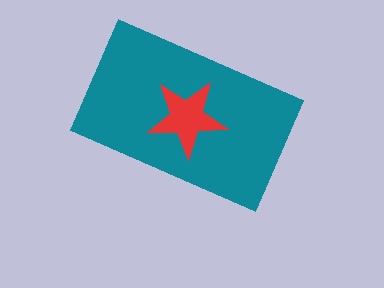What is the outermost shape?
The teal rectangle.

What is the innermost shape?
The red star.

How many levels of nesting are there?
2.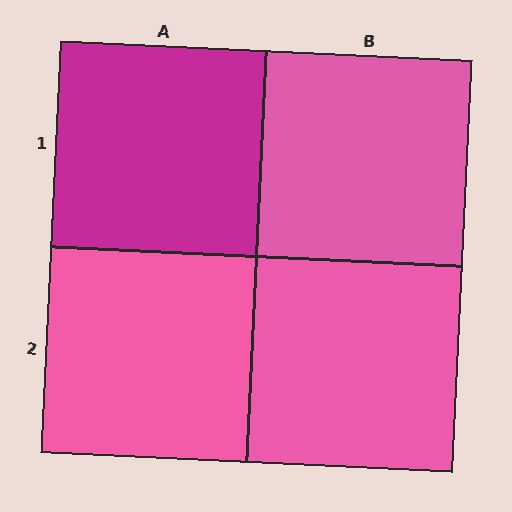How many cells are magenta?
1 cell is magenta.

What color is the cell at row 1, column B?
Pink.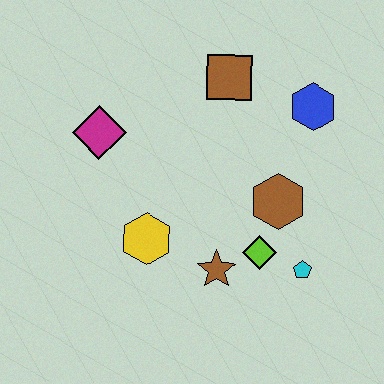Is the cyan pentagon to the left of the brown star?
No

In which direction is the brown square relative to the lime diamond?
The brown square is above the lime diamond.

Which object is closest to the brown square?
The blue hexagon is closest to the brown square.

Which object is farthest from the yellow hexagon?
The blue hexagon is farthest from the yellow hexagon.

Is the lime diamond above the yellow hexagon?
No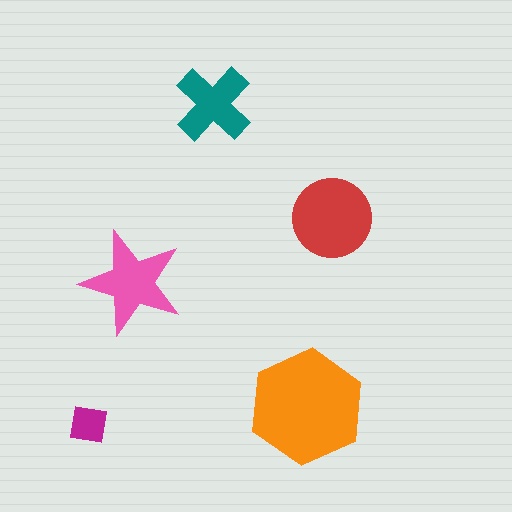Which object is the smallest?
The magenta square.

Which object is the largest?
The orange hexagon.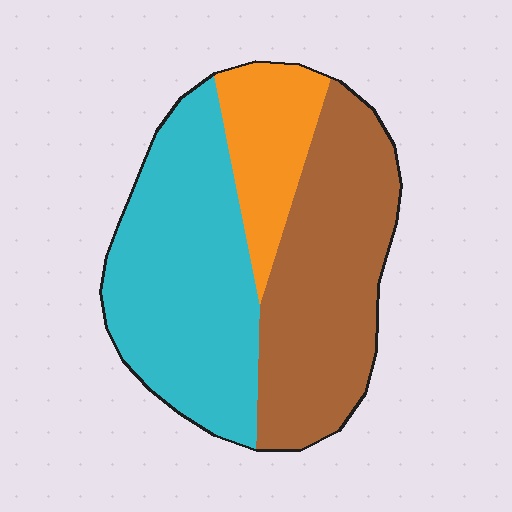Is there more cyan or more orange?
Cyan.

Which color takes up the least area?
Orange, at roughly 15%.